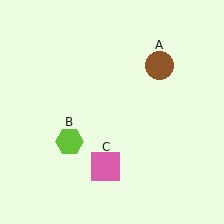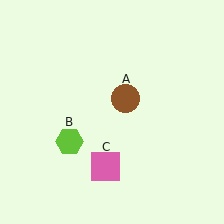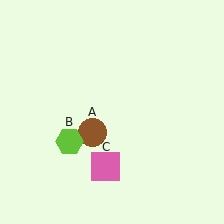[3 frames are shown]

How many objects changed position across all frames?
1 object changed position: brown circle (object A).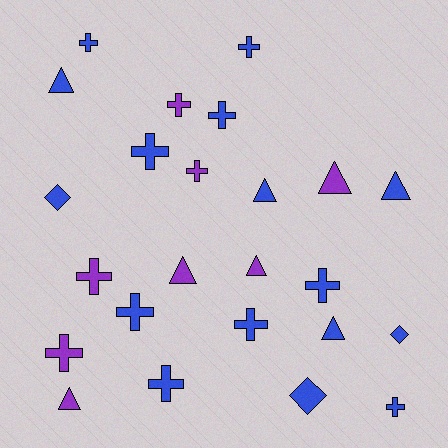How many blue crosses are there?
There are 9 blue crosses.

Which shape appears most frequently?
Cross, with 13 objects.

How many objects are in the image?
There are 24 objects.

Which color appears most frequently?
Blue, with 16 objects.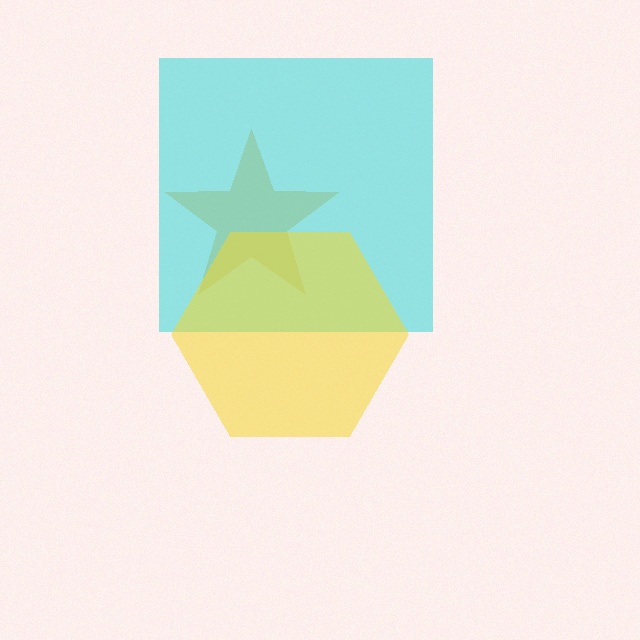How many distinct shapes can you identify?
There are 3 distinct shapes: an orange star, a cyan square, a yellow hexagon.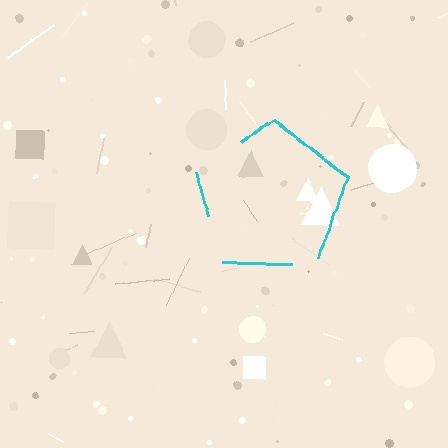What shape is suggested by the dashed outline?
The dashed outline suggests a pentagon.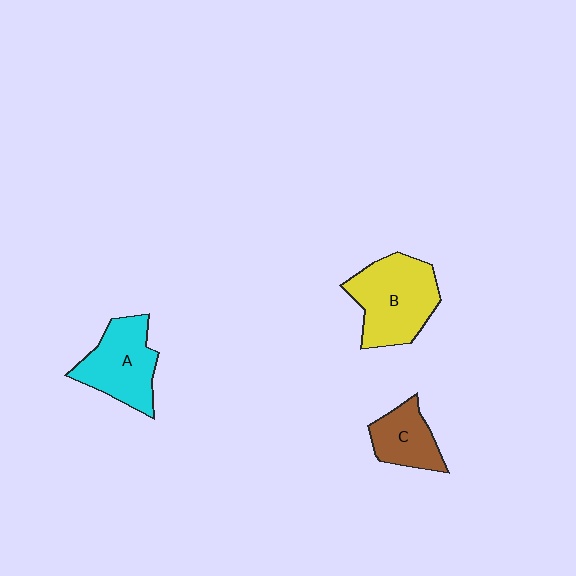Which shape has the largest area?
Shape B (yellow).